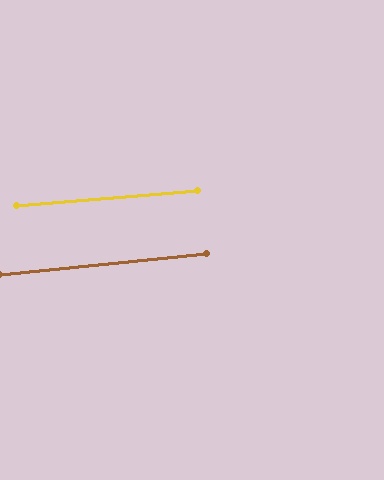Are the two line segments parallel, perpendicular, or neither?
Parallel — their directions differ by only 1.0°.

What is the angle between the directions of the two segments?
Approximately 1 degree.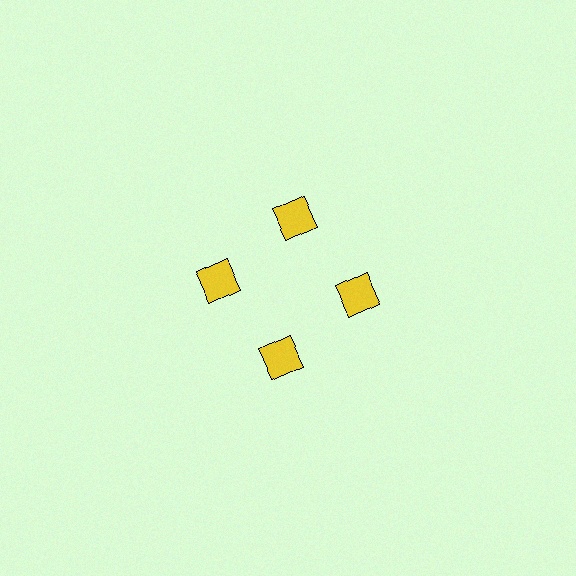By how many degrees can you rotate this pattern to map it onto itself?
The pattern maps onto itself every 90 degrees of rotation.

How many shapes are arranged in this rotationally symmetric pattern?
There are 4 shapes, arranged in 4 groups of 1.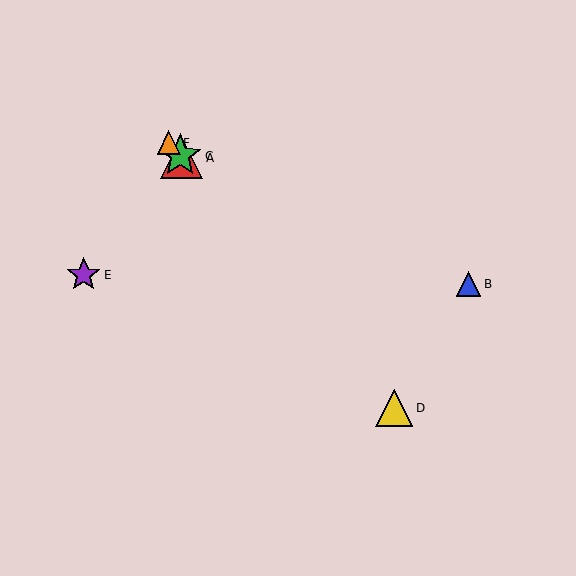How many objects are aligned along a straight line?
4 objects (A, C, D, F) are aligned along a straight line.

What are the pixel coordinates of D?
Object D is at (394, 408).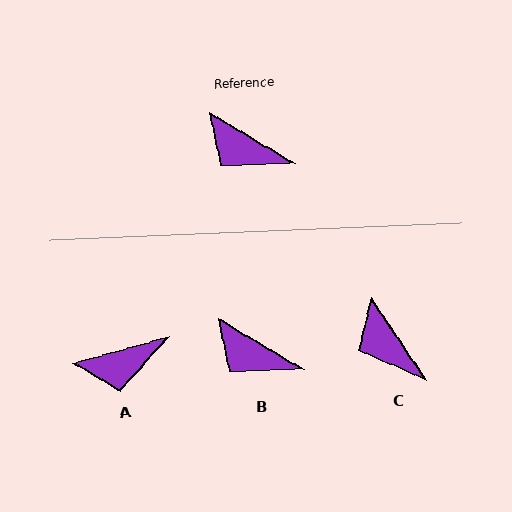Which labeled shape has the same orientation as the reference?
B.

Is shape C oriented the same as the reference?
No, it is off by about 25 degrees.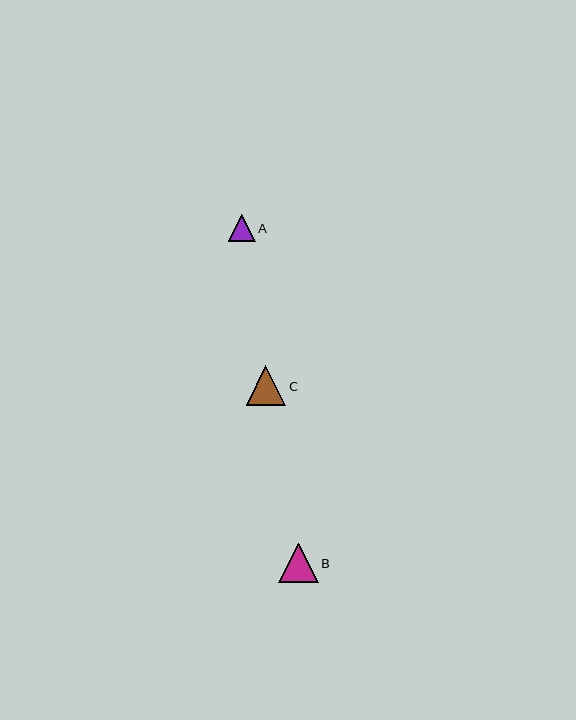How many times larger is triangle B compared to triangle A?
Triangle B is approximately 1.5 times the size of triangle A.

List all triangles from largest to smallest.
From largest to smallest: B, C, A.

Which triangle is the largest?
Triangle B is the largest with a size of approximately 40 pixels.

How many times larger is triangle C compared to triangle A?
Triangle C is approximately 1.5 times the size of triangle A.